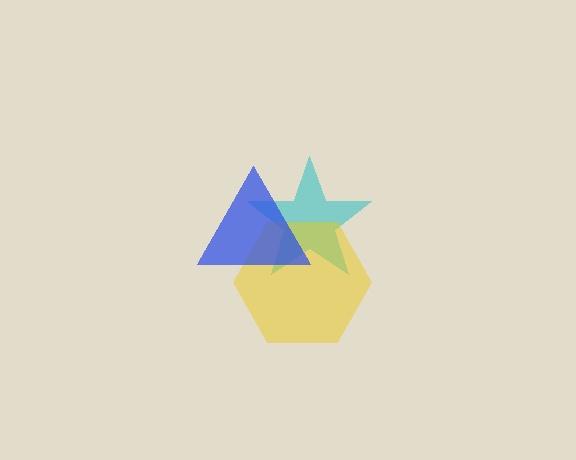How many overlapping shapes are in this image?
There are 3 overlapping shapes in the image.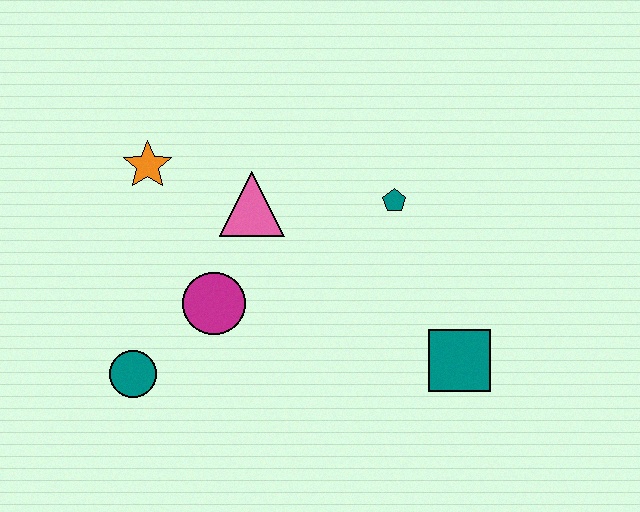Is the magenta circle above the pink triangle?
No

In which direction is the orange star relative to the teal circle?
The orange star is above the teal circle.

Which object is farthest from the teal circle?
The teal square is farthest from the teal circle.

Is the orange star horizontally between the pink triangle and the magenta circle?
No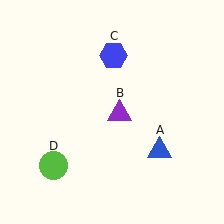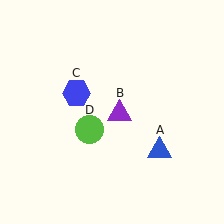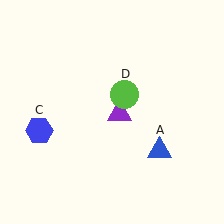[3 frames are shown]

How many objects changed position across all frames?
2 objects changed position: blue hexagon (object C), lime circle (object D).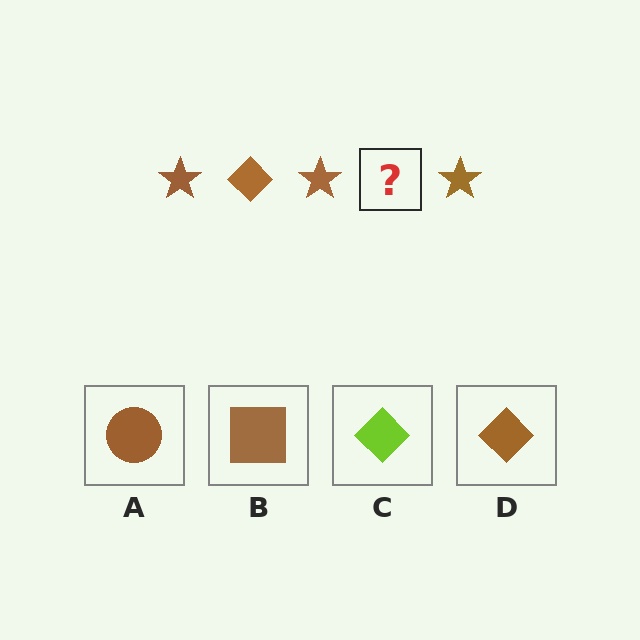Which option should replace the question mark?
Option D.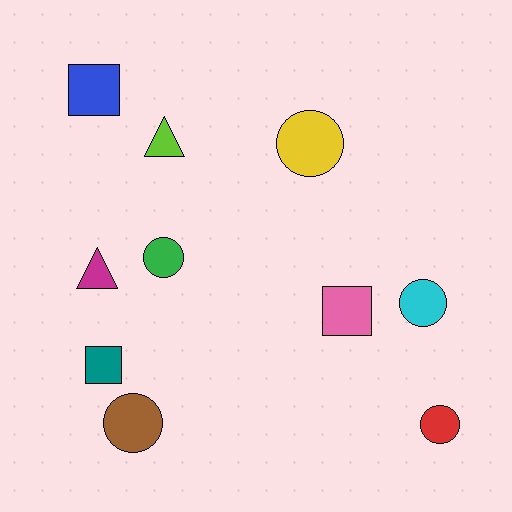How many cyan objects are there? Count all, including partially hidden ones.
There is 1 cyan object.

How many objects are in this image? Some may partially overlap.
There are 10 objects.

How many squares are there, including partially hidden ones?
There are 3 squares.